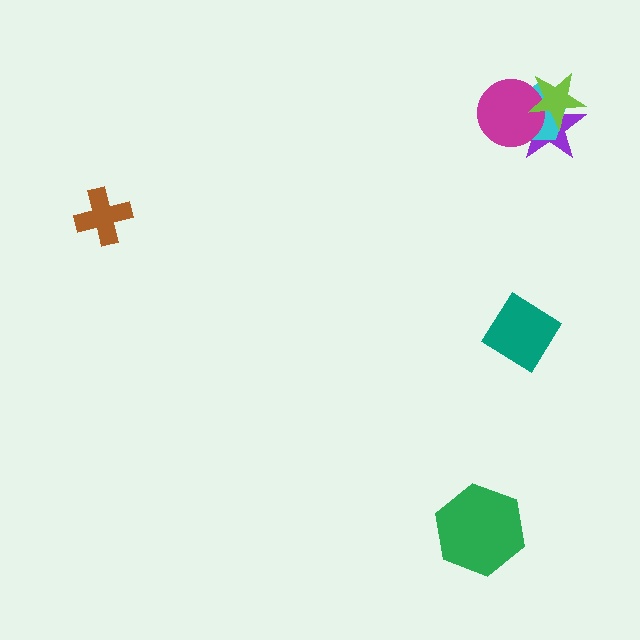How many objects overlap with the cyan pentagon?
3 objects overlap with the cyan pentagon.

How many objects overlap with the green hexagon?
0 objects overlap with the green hexagon.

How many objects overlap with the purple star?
3 objects overlap with the purple star.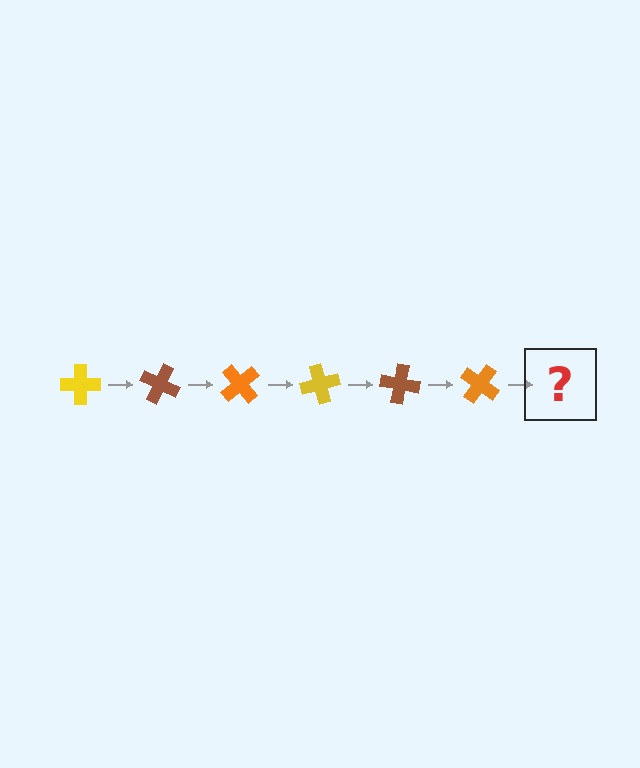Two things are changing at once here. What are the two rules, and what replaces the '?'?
The two rules are that it rotates 25 degrees each step and the color cycles through yellow, brown, and orange. The '?' should be a yellow cross, rotated 150 degrees from the start.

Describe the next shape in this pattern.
It should be a yellow cross, rotated 150 degrees from the start.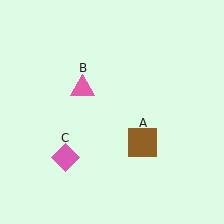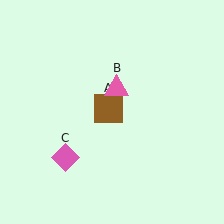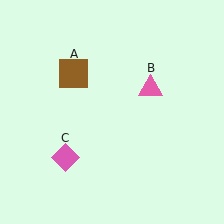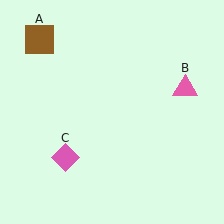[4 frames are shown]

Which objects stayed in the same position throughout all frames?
Pink diamond (object C) remained stationary.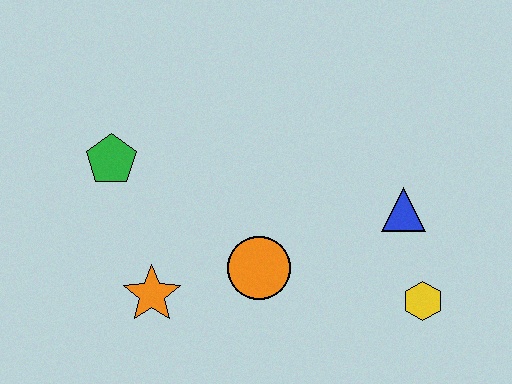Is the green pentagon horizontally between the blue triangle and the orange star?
No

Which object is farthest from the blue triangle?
The green pentagon is farthest from the blue triangle.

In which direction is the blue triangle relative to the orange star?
The blue triangle is to the right of the orange star.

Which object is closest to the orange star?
The orange circle is closest to the orange star.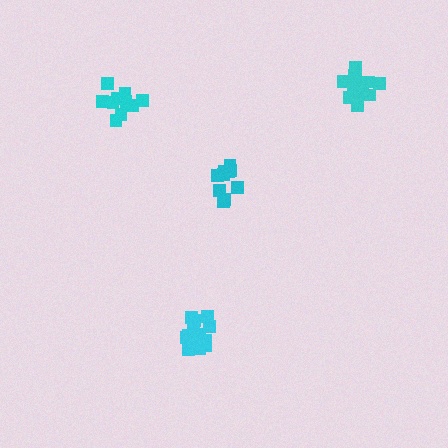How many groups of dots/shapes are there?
There are 4 groups.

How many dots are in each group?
Group 1: 13 dots, Group 2: 14 dots, Group 3: 11 dots, Group 4: 10 dots (48 total).